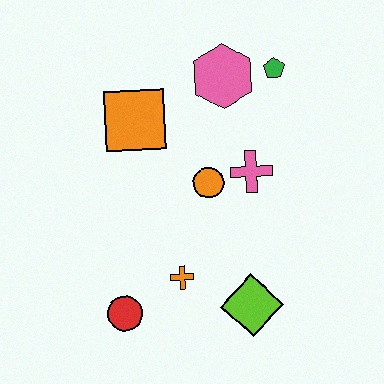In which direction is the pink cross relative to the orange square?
The pink cross is to the right of the orange square.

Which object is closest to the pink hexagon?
The green pentagon is closest to the pink hexagon.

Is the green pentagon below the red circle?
No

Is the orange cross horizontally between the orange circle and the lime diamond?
No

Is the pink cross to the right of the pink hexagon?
Yes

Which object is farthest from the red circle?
The green pentagon is farthest from the red circle.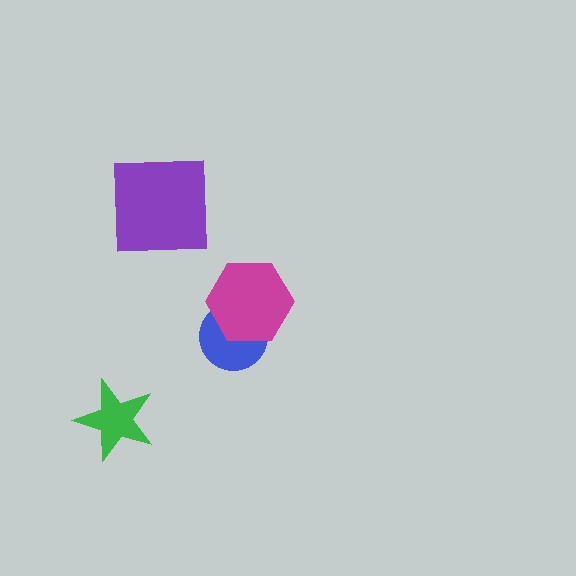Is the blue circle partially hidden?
Yes, it is partially covered by another shape.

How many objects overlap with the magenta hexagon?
1 object overlaps with the magenta hexagon.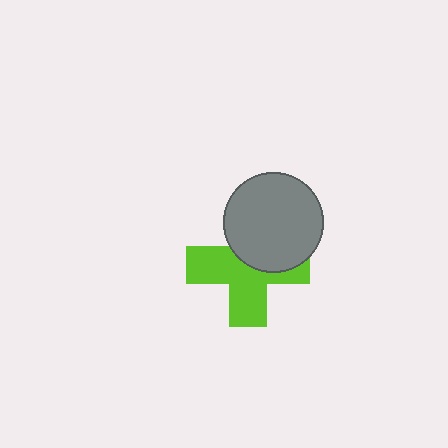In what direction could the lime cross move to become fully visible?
The lime cross could move down. That would shift it out from behind the gray circle entirely.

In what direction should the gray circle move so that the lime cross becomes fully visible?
The gray circle should move up. That is the shortest direction to clear the overlap and leave the lime cross fully visible.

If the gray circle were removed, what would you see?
You would see the complete lime cross.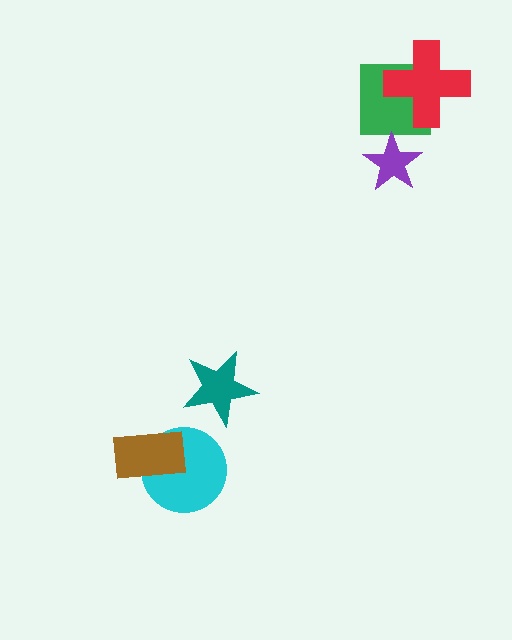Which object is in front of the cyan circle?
The brown rectangle is in front of the cyan circle.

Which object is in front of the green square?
The red cross is in front of the green square.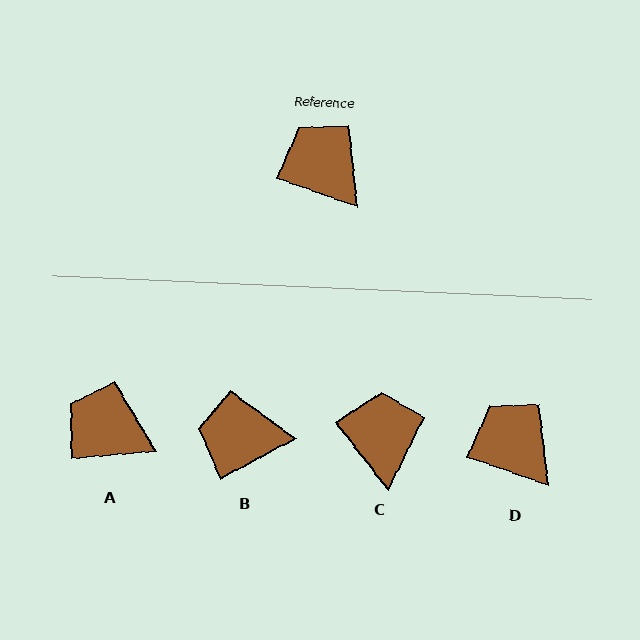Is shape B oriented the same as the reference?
No, it is off by about 48 degrees.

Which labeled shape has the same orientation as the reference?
D.